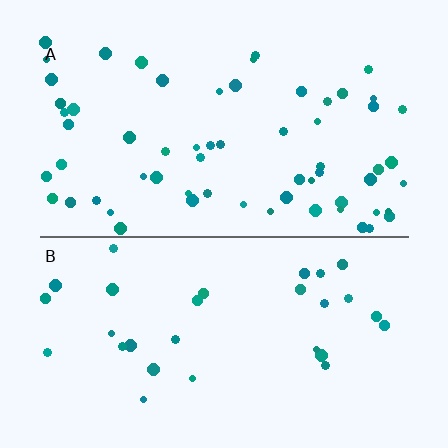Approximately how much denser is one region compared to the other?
Approximately 2.1× — region A over region B.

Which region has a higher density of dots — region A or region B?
A (the top).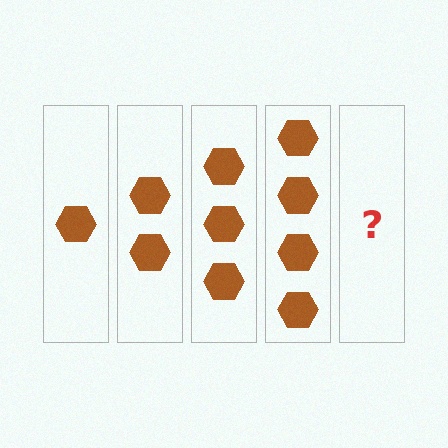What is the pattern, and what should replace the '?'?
The pattern is that each step adds one more hexagon. The '?' should be 5 hexagons.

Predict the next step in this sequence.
The next step is 5 hexagons.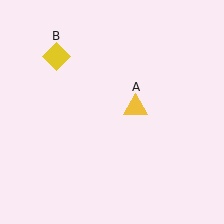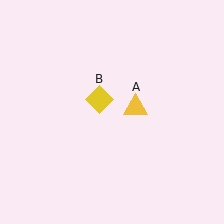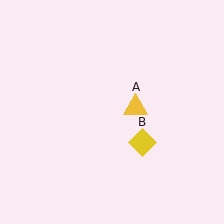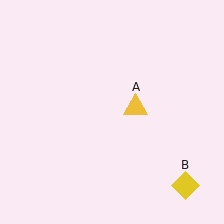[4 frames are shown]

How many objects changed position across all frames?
1 object changed position: yellow diamond (object B).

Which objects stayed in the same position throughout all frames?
Yellow triangle (object A) remained stationary.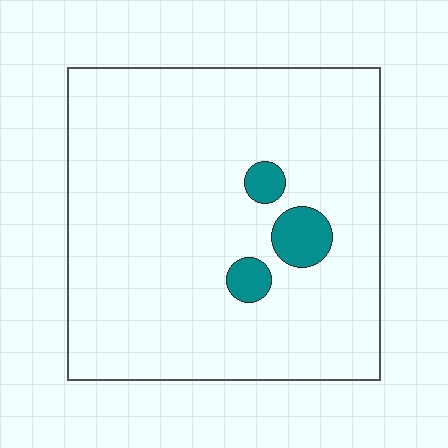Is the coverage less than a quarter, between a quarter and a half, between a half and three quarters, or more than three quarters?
Less than a quarter.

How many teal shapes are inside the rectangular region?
3.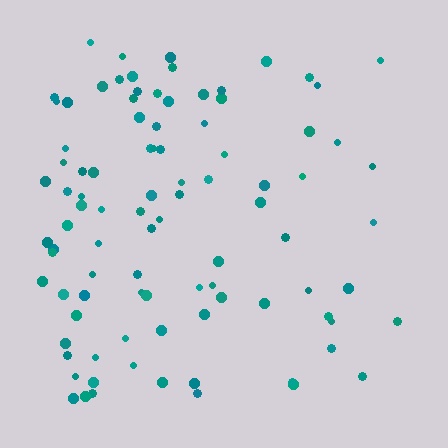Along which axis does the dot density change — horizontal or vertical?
Horizontal.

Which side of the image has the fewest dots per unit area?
The right.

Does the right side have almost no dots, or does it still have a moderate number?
Still a moderate number, just noticeably fewer than the left.